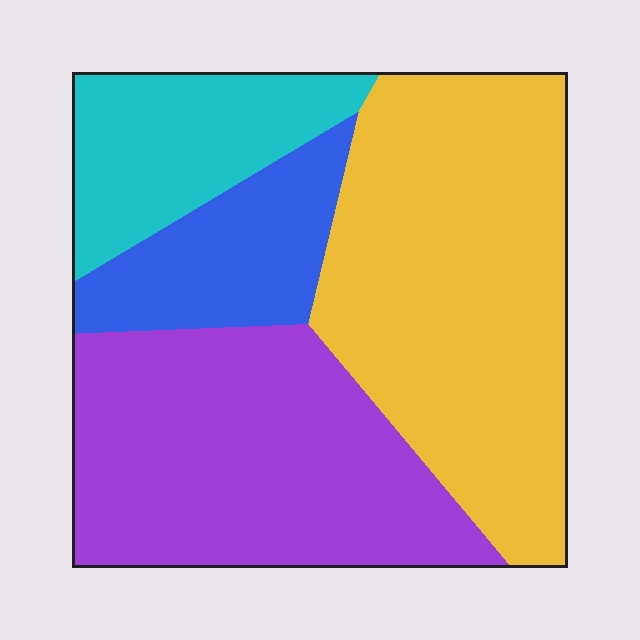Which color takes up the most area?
Yellow, at roughly 40%.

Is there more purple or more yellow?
Yellow.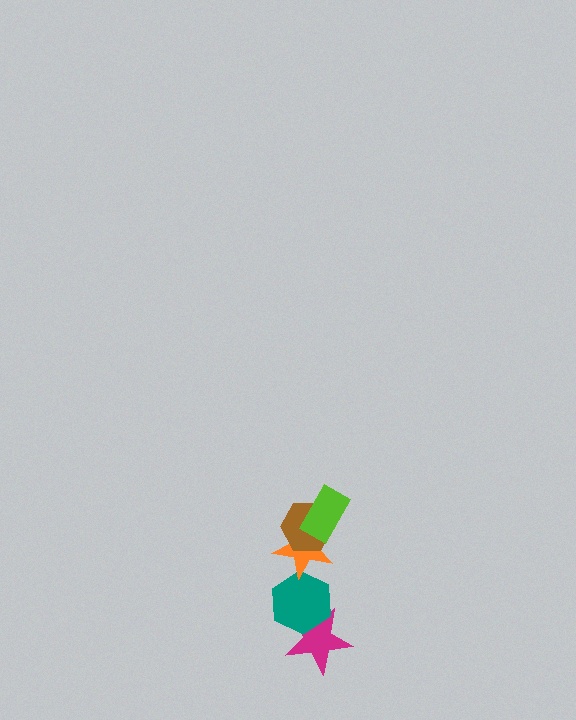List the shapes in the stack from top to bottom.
From top to bottom: the lime rectangle, the brown hexagon, the orange star, the teal hexagon, the magenta star.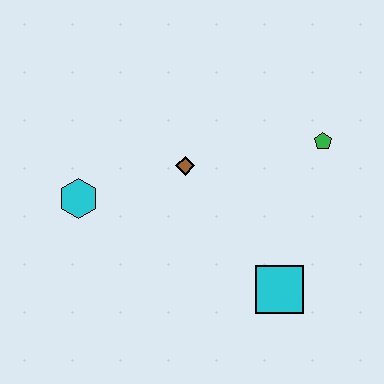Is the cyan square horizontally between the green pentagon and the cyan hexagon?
Yes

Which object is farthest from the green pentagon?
The cyan hexagon is farthest from the green pentagon.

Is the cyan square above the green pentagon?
No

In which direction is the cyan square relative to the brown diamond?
The cyan square is below the brown diamond.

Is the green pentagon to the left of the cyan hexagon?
No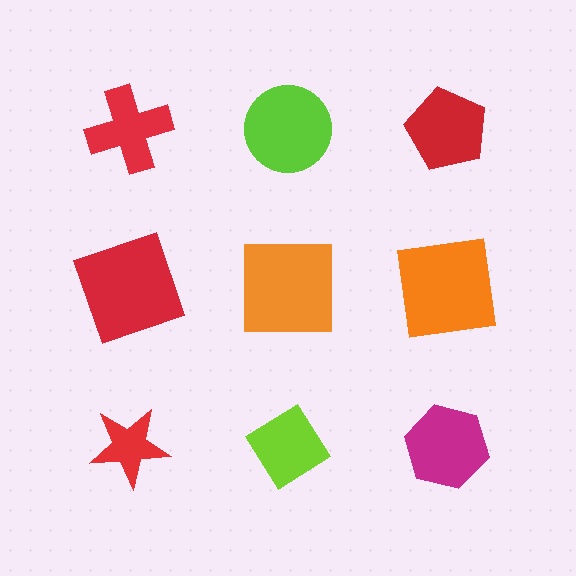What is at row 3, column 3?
A magenta hexagon.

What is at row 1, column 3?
A red pentagon.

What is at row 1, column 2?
A lime circle.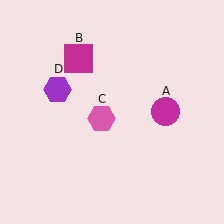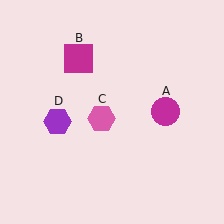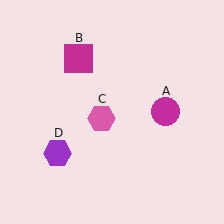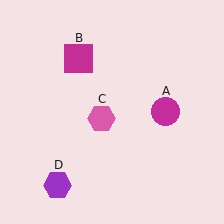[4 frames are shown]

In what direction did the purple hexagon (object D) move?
The purple hexagon (object D) moved down.